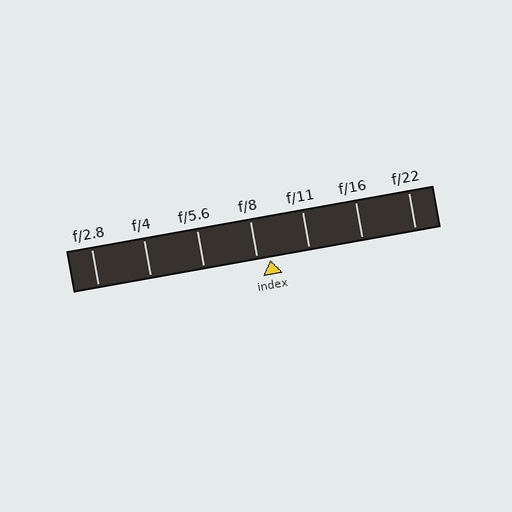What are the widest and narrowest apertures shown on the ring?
The widest aperture shown is f/2.8 and the narrowest is f/22.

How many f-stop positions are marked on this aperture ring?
There are 7 f-stop positions marked.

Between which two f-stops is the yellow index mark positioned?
The index mark is between f/8 and f/11.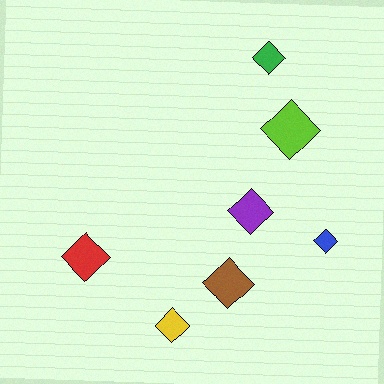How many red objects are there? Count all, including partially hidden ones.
There is 1 red object.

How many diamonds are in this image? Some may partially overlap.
There are 7 diamonds.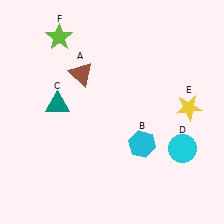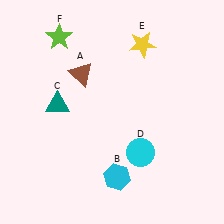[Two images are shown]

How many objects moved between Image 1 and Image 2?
3 objects moved between the two images.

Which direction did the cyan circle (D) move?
The cyan circle (D) moved left.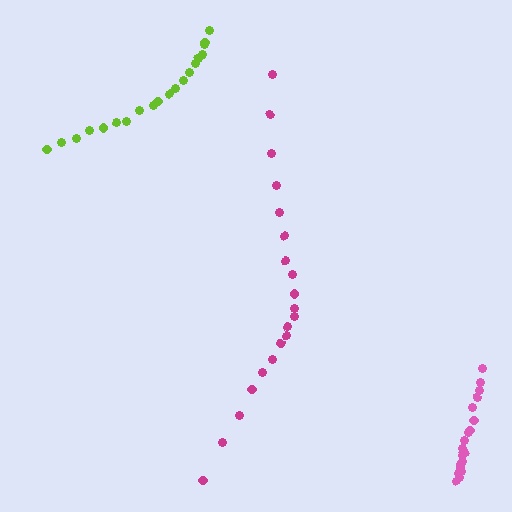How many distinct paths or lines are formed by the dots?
There are 3 distinct paths.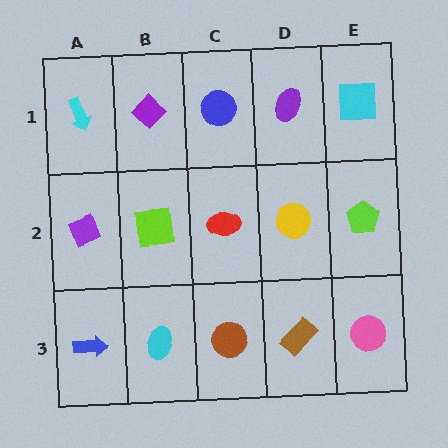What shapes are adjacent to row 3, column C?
A red ellipse (row 2, column C), a cyan ellipse (row 3, column B), a brown rectangle (row 3, column D).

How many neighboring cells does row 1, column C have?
3.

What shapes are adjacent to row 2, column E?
A cyan square (row 1, column E), a pink circle (row 3, column E), a yellow circle (row 2, column D).